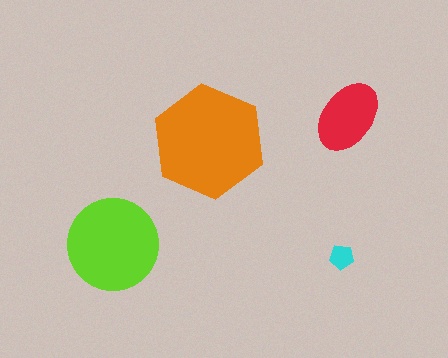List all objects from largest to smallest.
The orange hexagon, the lime circle, the red ellipse, the cyan pentagon.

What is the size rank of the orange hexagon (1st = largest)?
1st.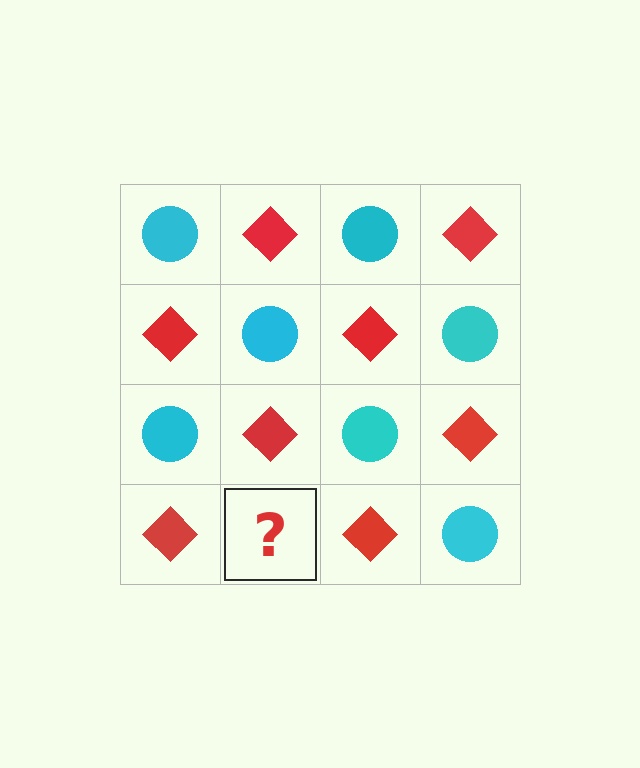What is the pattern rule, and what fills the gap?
The rule is that it alternates cyan circle and red diamond in a checkerboard pattern. The gap should be filled with a cyan circle.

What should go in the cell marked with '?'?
The missing cell should contain a cyan circle.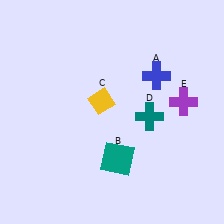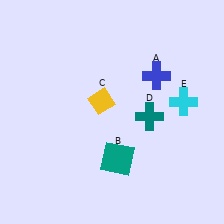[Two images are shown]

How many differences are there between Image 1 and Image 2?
There is 1 difference between the two images.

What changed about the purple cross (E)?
In Image 1, E is purple. In Image 2, it changed to cyan.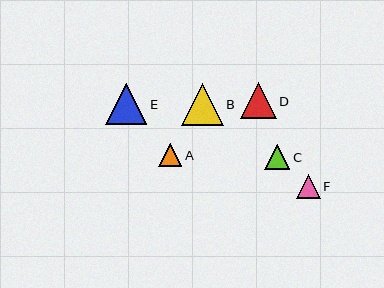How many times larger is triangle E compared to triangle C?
Triangle E is approximately 1.6 times the size of triangle C.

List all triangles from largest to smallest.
From largest to smallest: B, E, D, C, F, A.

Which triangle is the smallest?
Triangle A is the smallest with a size of approximately 23 pixels.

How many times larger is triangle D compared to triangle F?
Triangle D is approximately 1.5 times the size of triangle F.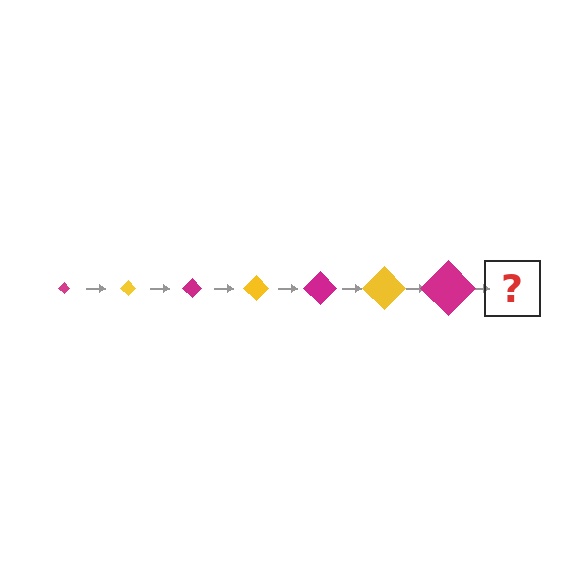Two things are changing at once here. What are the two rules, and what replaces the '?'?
The two rules are that the diamond grows larger each step and the color cycles through magenta and yellow. The '?' should be a yellow diamond, larger than the previous one.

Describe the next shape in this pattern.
It should be a yellow diamond, larger than the previous one.